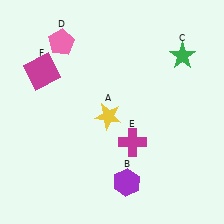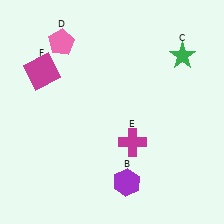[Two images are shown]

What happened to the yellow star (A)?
The yellow star (A) was removed in Image 2. It was in the bottom-left area of Image 1.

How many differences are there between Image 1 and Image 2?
There is 1 difference between the two images.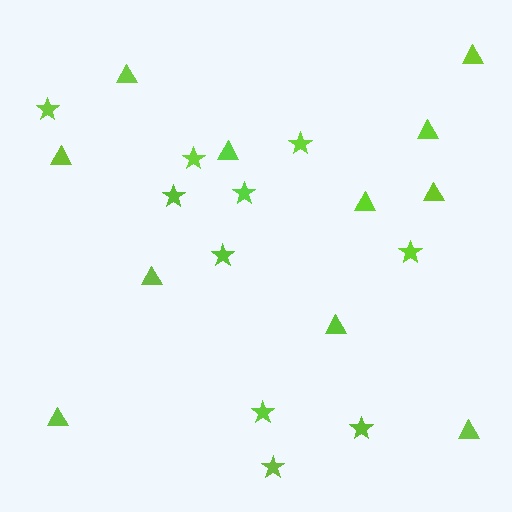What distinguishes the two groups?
There are 2 groups: one group of triangles (11) and one group of stars (10).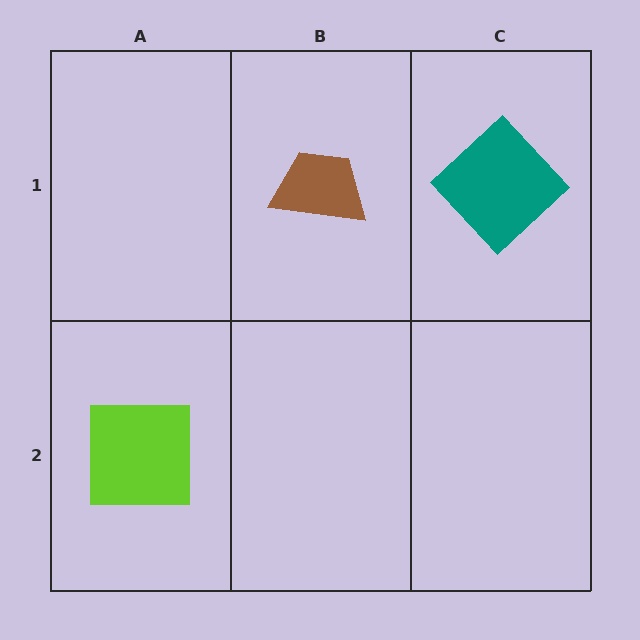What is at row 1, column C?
A teal diamond.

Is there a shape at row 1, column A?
No, that cell is empty.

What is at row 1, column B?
A brown trapezoid.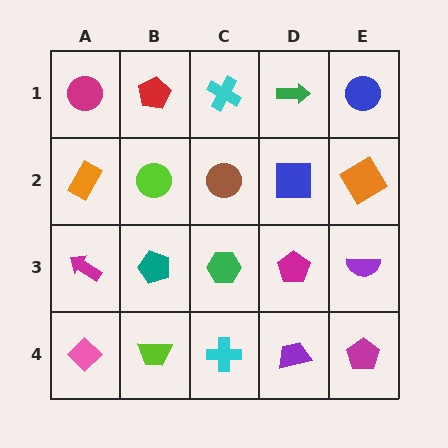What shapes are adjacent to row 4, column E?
A purple semicircle (row 3, column E), a purple trapezoid (row 4, column D).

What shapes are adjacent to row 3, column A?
An orange rectangle (row 2, column A), a pink diamond (row 4, column A), a teal pentagon (row 3, column B).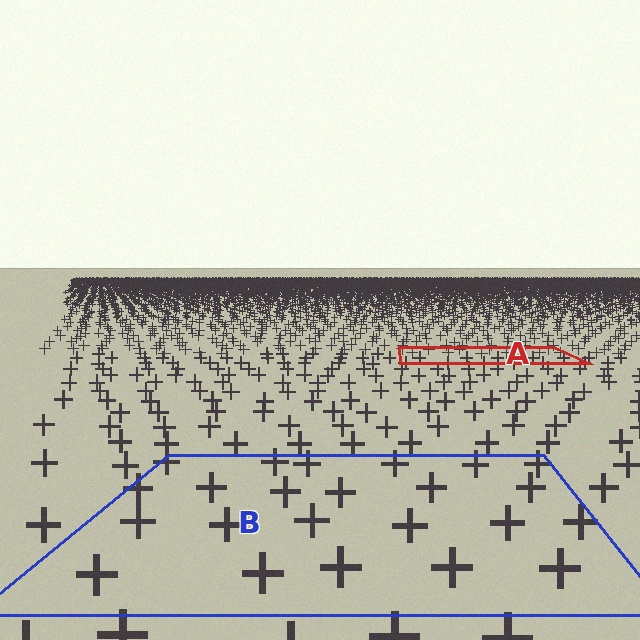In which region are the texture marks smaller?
The texture marks are smaller in region A, because it is farther away.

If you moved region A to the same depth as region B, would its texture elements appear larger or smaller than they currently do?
They would appear larger. At a closer depth, the same texture elements are projected at a bigger on-screen size.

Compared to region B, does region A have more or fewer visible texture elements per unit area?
Region A has more texture elements per unit area — they are packed more densely because it is farther away.